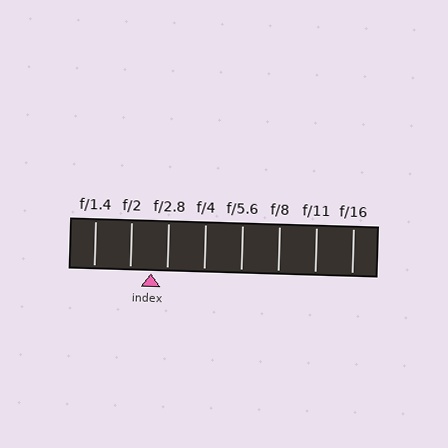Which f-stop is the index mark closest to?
The index mark is closest to f/2.8.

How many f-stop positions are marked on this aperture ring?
There are 8 f-stop positions marked.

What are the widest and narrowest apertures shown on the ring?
The widest aperture shown is f/1.4 and the narrowest is f/16.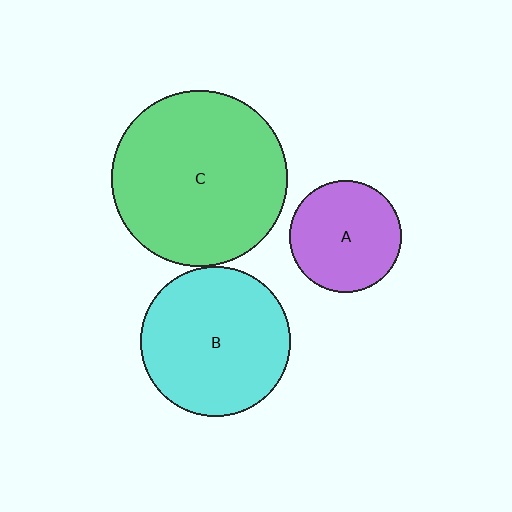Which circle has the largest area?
Circle C (green).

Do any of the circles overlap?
No, none of the circles overlap.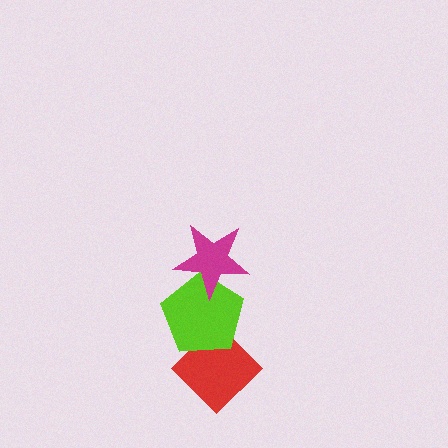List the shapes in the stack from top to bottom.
From top to bottom: the magenta star, the lime pentagon, the red diamond.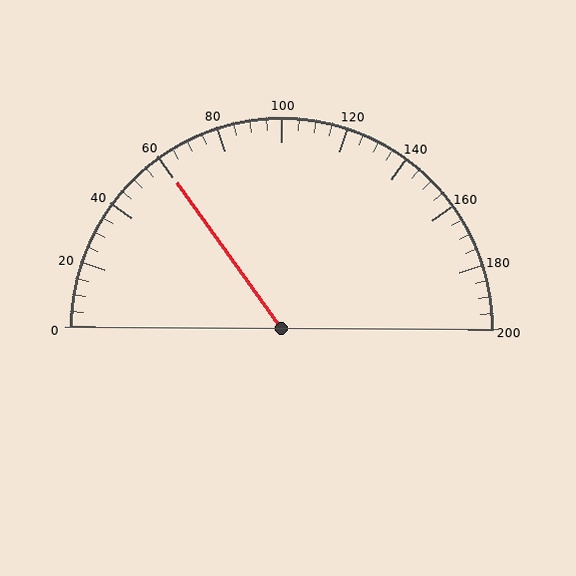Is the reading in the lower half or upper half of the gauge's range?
The reading is in the lower half of the range (0 to 200).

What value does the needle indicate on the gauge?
The needle indicates approximately 60.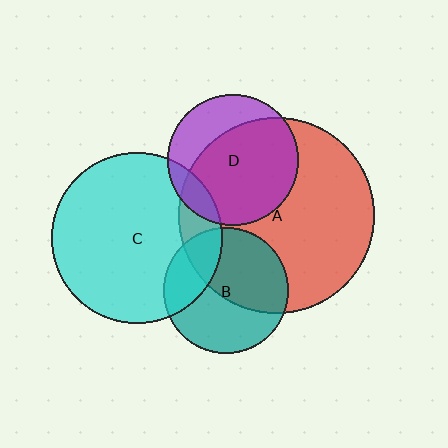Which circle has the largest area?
Circle A (red).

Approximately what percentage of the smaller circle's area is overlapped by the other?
Approximately 50%.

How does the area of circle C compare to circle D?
Approximately 1.7 times.